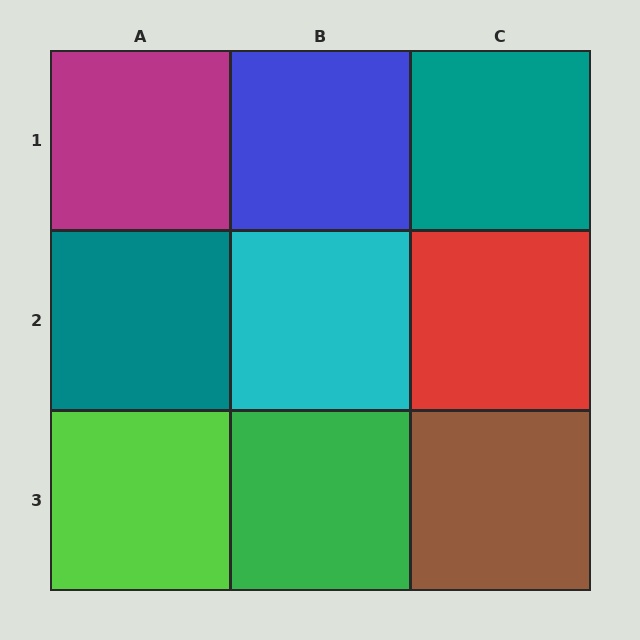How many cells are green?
1 cell is green.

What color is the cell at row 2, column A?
Teal.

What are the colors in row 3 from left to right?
Lime, green, brown.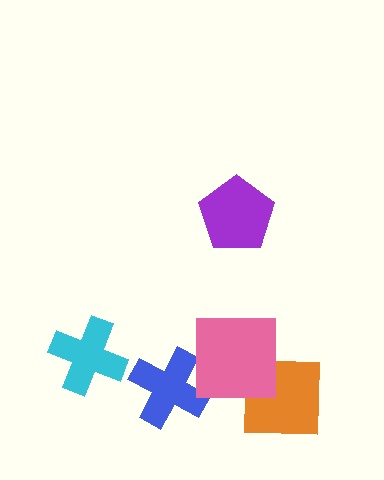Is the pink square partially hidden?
No, no other shape covers it.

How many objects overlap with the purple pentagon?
0 objects overlap with the purple pentagon.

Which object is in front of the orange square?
The pink square is in front of the orange square.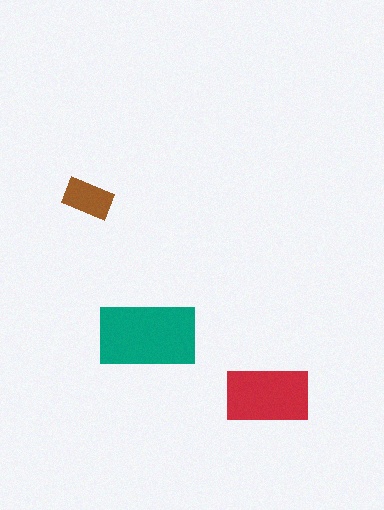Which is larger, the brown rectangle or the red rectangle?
The red one.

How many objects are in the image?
There are 3 objects in the image.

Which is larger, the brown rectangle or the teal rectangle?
The teal one.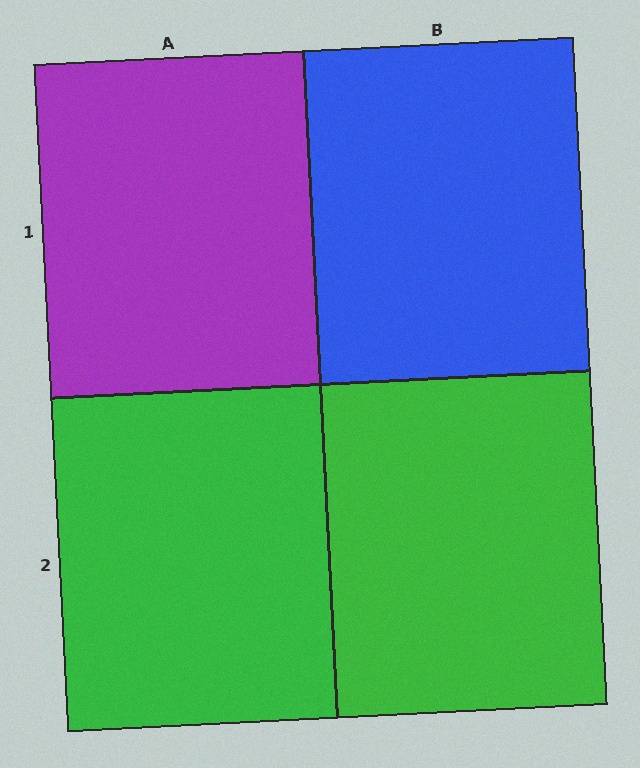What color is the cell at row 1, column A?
Purple.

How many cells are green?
2 cells are green.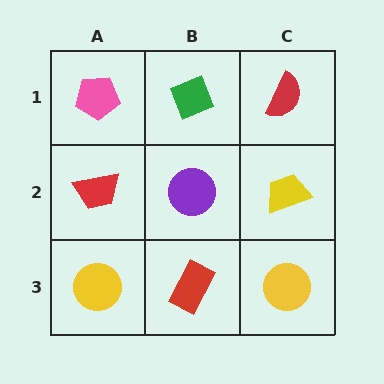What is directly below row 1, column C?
A yellow trapezoid.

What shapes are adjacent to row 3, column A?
A red trapezoid (row 2, column A), a red rectangle (row 3, column B).